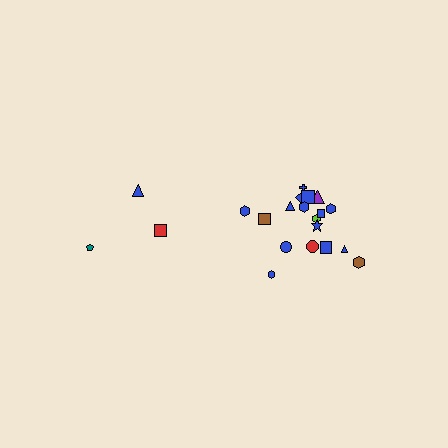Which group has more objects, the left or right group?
The right group.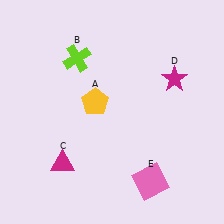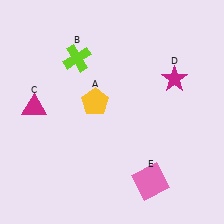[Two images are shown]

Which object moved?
The magenta triangle (C) moved up.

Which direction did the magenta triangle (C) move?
The magenta triangle (C) moved up.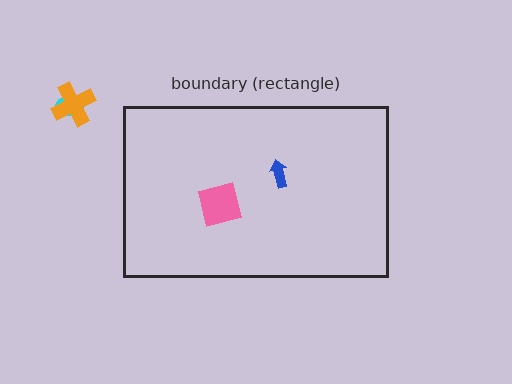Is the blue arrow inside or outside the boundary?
Inside.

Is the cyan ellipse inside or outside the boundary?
Outside.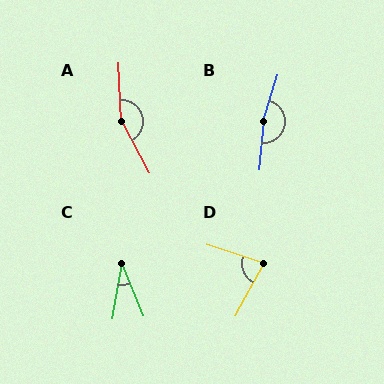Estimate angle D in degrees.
Approximately 79 degrees.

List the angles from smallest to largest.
C (32°), D (79°), A (154°), B (167°).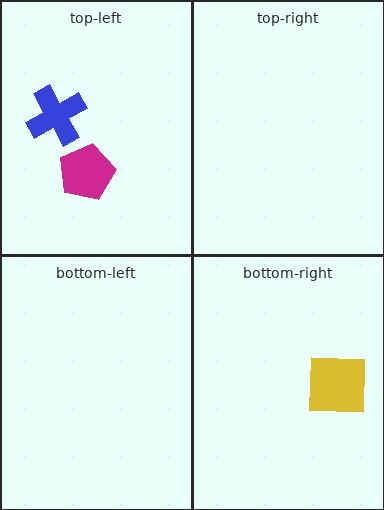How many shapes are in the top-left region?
2.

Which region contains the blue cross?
The top-left region.